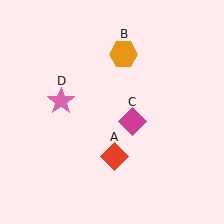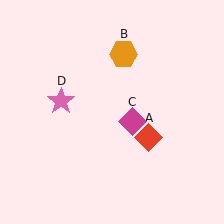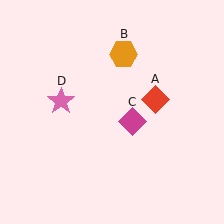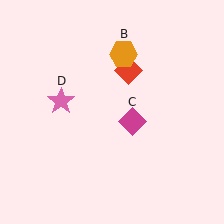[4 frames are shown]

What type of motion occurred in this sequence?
The red diamond (object A) rotated counterclockwise around the center of the scene.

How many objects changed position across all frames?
1 object changed position: red diamond (object A).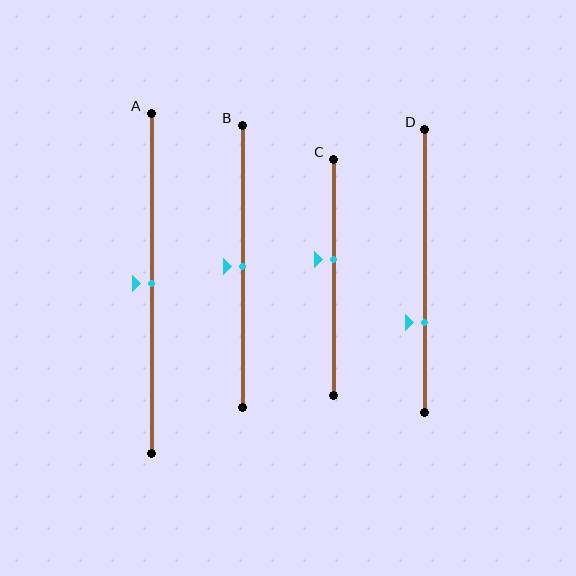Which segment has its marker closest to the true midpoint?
Segment A has its marker closest to the true midpoint.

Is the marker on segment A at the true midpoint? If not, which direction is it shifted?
Yes, the marker on segment A is at the true midpoint.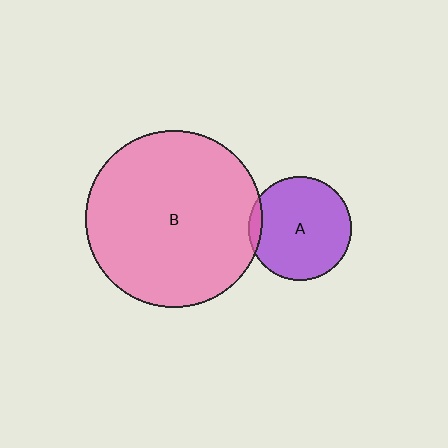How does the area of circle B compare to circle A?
Approximately 2.9 times.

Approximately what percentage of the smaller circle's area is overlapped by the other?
Approximately 5%.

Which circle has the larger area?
Circle B (pink).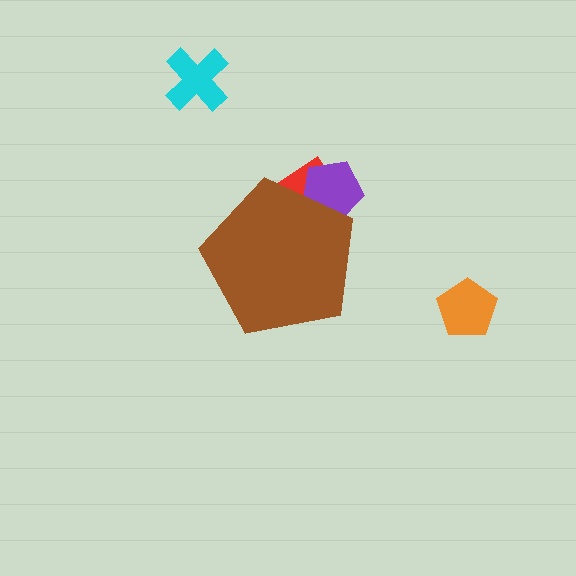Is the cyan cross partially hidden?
No, the cyan cross is fully visible.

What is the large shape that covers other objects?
A brown pentagon.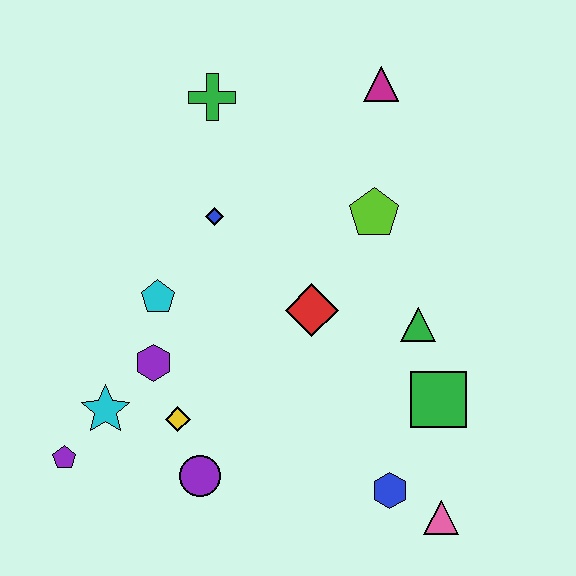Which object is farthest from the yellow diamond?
The magenta triangle is farthest from the yellow diamond.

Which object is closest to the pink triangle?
The blue hexagon is closest to the pink triangle.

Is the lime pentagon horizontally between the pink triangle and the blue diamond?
Yes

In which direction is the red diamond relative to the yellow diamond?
The red diamond is to the right of the yellow diamond.